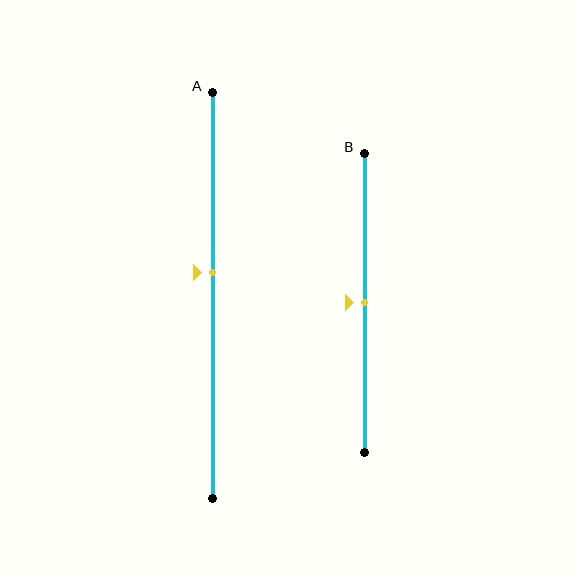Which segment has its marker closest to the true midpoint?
Segment B has its marker closest to the true midpoint.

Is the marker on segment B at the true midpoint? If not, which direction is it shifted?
Yes, the marker on segment B is at the true midpoint.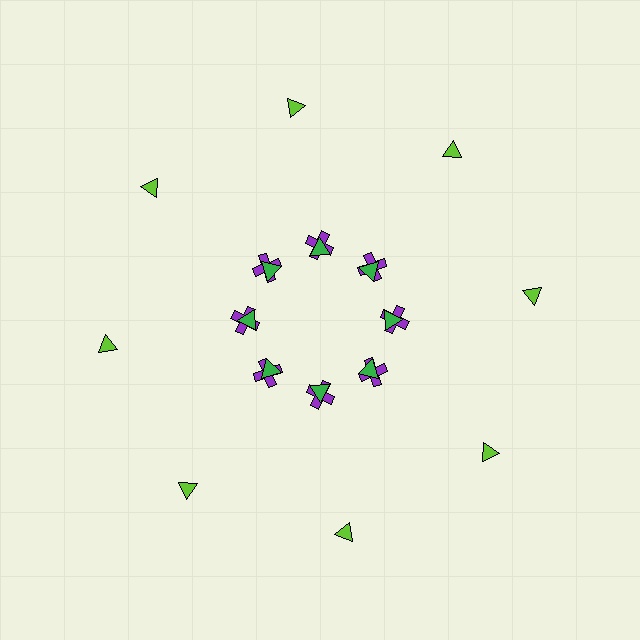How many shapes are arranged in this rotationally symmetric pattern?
There are 24 shapes, arranged in 8 groups of 3.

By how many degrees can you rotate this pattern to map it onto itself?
The pattern maps onto itself every 45 degrees of rotation.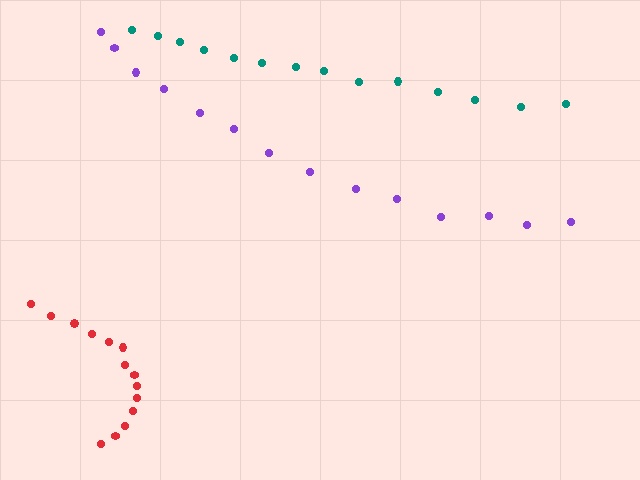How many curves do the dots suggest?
There are 3 distinct paths.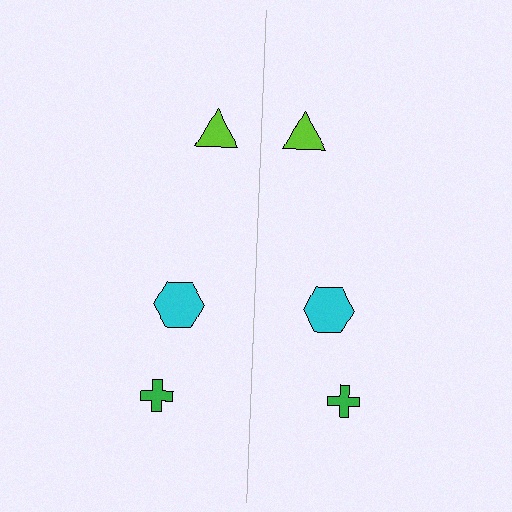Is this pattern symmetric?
Yes, this pattern has bilateral (reflection) symmetry.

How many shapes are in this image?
There are 6 shapes in this image.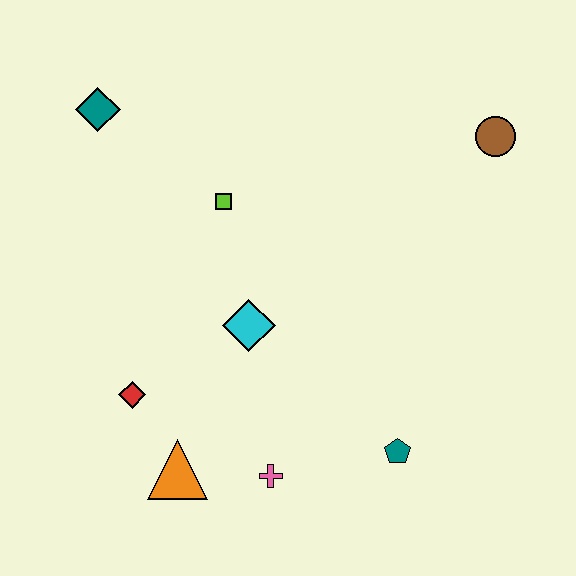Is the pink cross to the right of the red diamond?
Yes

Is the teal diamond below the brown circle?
No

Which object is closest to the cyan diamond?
The lime square is closest to the cyan diamond.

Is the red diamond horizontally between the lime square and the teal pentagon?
No